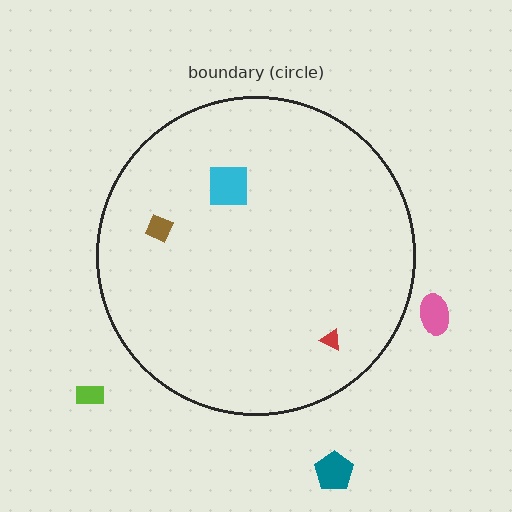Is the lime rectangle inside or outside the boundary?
Outside.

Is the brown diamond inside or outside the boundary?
Inside.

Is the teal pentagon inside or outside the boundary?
Outside.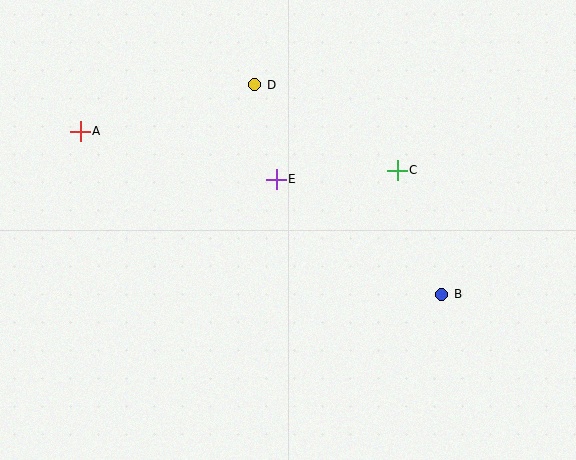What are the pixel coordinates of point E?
Point E is at (276, 179).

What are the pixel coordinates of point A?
Point A is at (80, 131).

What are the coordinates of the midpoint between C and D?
The midpoint between C and D is at (326, 127).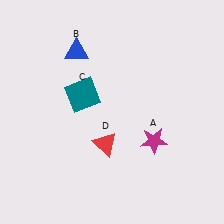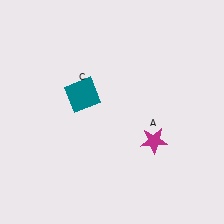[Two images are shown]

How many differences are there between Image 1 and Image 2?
There are 2 differences between the two images.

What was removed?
The blue triangle (B), the red triangle (D) were removed in Image 2.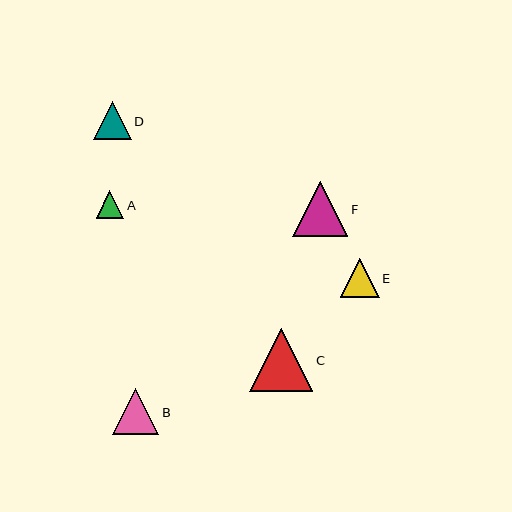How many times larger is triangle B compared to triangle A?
Triangle B is approximately 1.7 times the size of triangle A.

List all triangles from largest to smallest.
From largest to smallest: C, F, B, E, D, A.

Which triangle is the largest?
Triangle C is the largest with a size of approximately 63 pixels.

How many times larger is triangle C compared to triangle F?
Triangle C is approximately 1.2 times the size of triangle F.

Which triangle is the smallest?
Triangle A is the smallest with a size of approximately 28 pixels.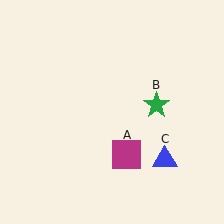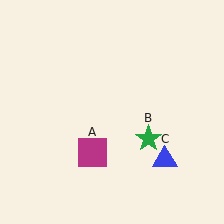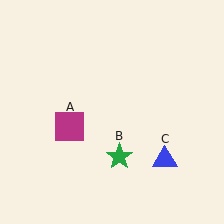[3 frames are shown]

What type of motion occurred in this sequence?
The magenta square (object A), green star (object B) rotated clockwise around the center of the scene.